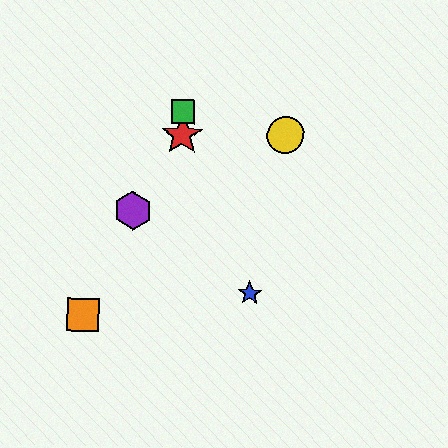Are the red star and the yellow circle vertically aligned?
No, the red star is at x≈182 and the yellow circle is at x≈285.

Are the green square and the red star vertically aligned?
Yes, both are at x≈183.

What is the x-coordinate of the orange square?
The orange square is at x≈83.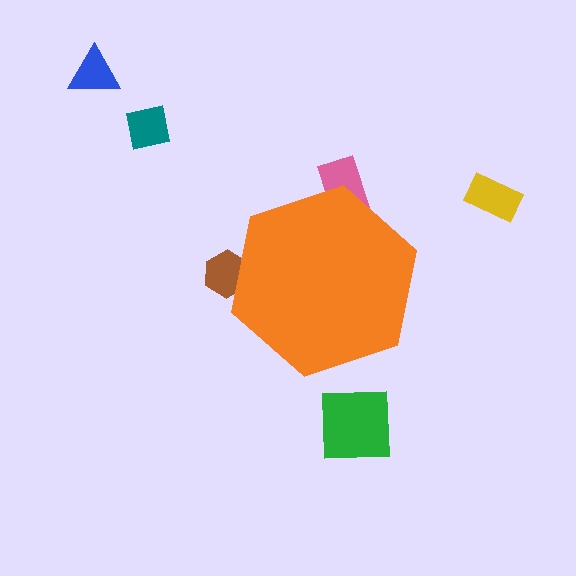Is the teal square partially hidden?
No, the teal square is fully visible.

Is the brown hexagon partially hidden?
Yes, the brown hexagon is partially hidden behind the orange hexagon.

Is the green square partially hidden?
No, the green square is fully visible.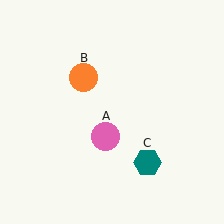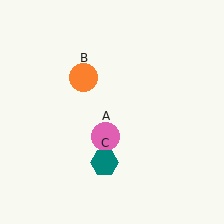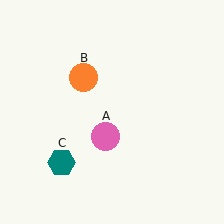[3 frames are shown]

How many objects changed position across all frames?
1 object changed position: teal hexagon (object C).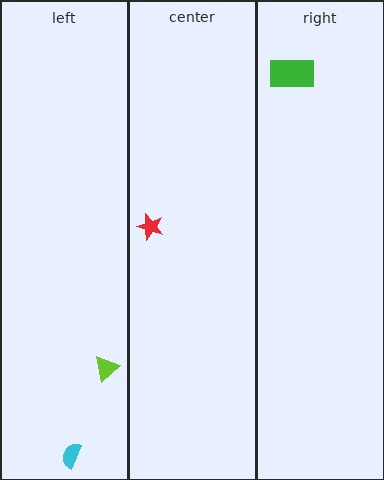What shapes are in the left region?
The lime triangle, the cyan semicircle.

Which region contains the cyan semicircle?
The left region.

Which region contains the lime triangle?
The left region.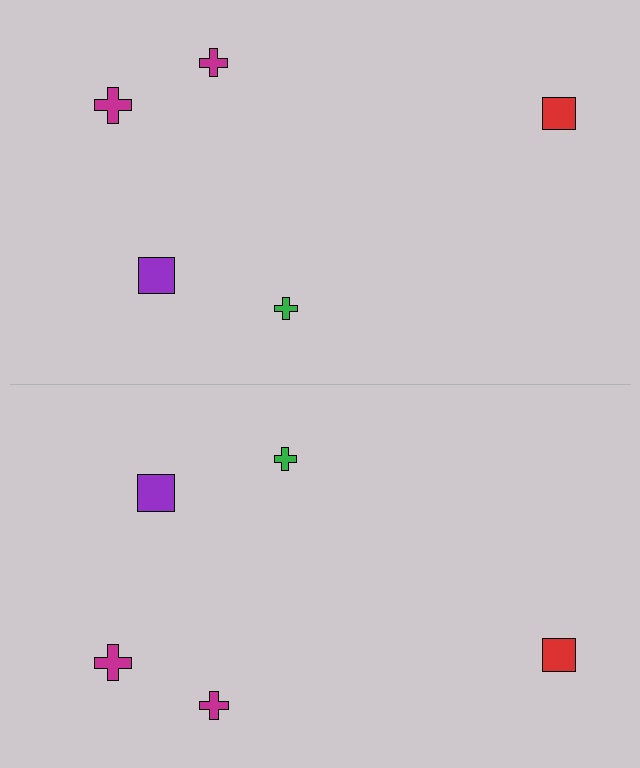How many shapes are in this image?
There are 10 shapes in this image.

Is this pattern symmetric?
Yes, this pattern has bilateral (reflection) symmetry.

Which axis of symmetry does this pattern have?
The pattern has a horizontal axis of symmetry running through the center of the image.